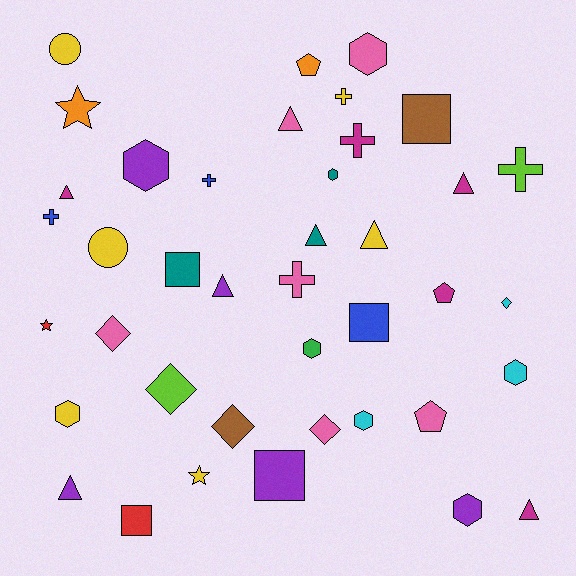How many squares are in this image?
There are 5 squares.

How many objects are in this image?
There are 40 objects.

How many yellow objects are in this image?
There are 6 yellow objects.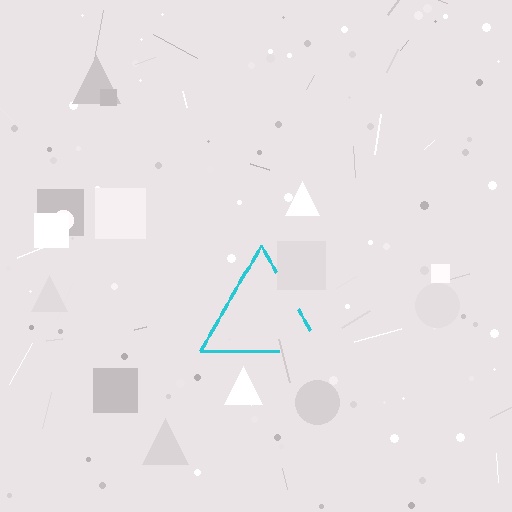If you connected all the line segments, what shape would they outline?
They would outline a triangle.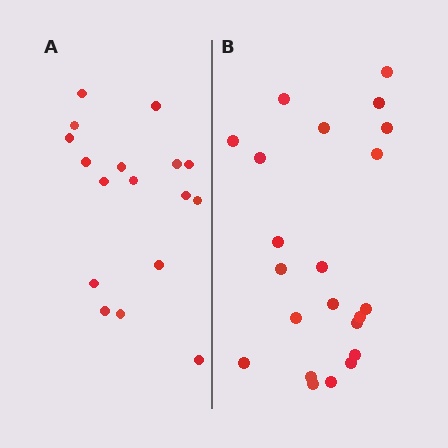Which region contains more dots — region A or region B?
Region B (the right region) has more dots.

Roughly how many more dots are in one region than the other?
Region B has about 5 more dots than region A.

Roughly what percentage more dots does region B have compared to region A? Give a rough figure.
About 30% more.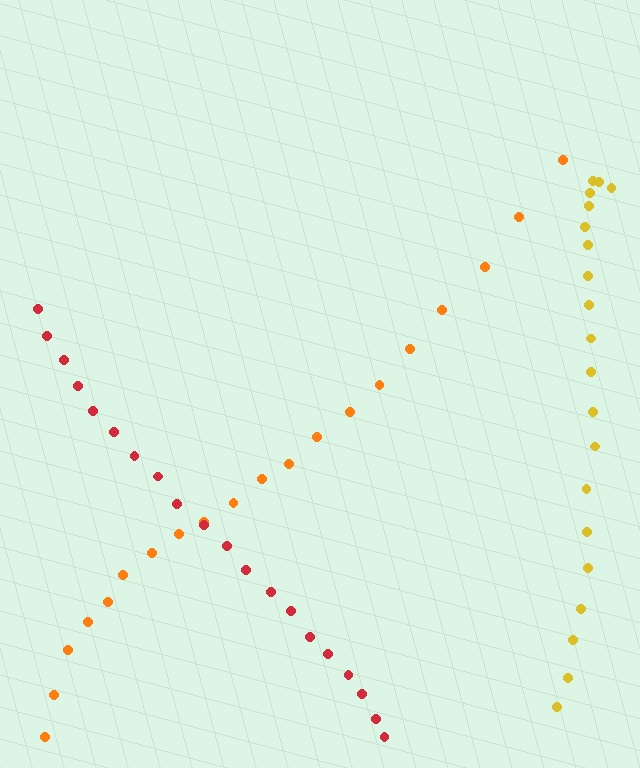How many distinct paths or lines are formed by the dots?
There are 3 distinct paths.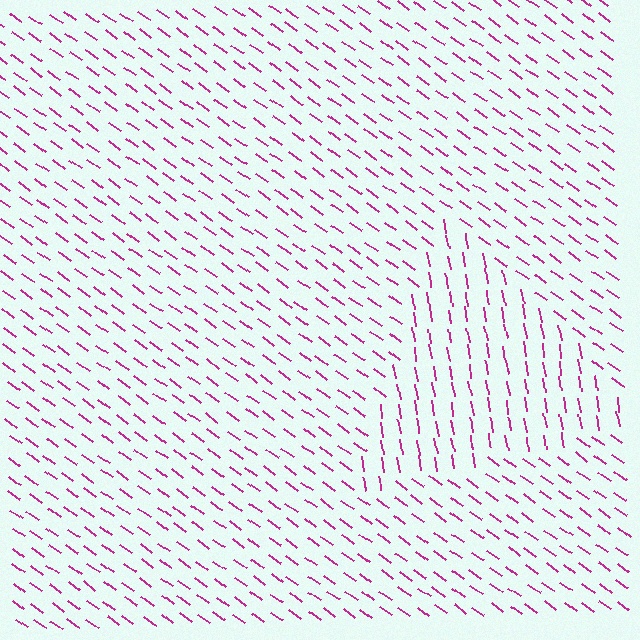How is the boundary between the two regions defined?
The boundary is defined purely by a change in line orientation (approximately 45 degrees difference). All lines are the same color and thickness.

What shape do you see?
I see a triangle.